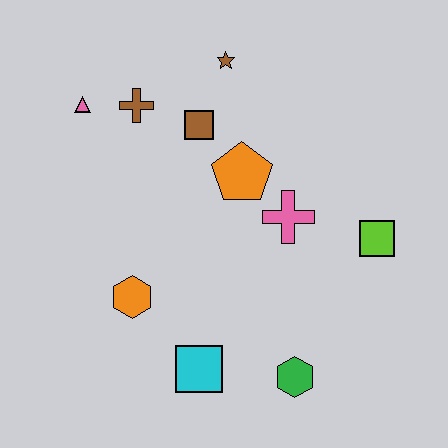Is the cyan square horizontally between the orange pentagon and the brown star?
No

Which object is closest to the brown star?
The brown square is closest to the brown star.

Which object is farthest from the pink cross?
The pink triangle is farthest from the pink cross.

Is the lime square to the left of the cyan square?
No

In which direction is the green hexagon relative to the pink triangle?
The green hexagon is below the pink triangle.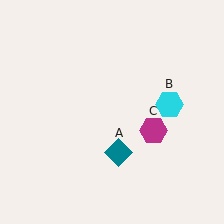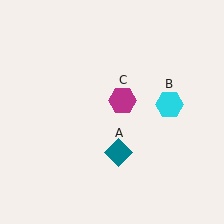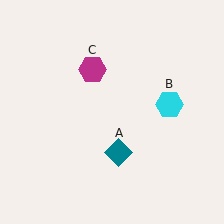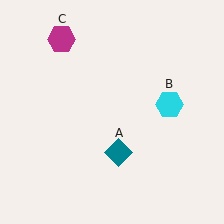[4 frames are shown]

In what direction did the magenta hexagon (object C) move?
The magenta hexagon (object C) moved up and to the left.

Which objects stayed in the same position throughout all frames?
Teal diamond (object A) and cyan hexagon (object B) remained stationary.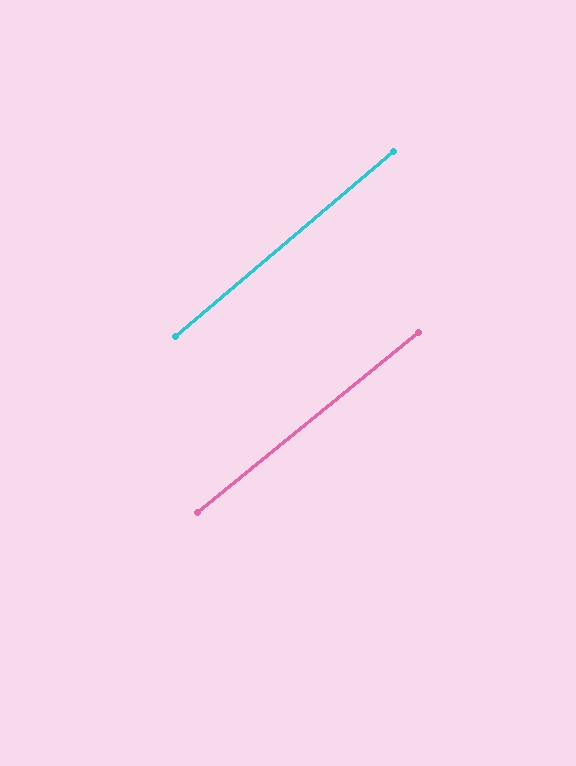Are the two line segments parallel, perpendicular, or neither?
Parallel — their directions differ by only 1.2°.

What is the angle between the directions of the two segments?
Approximately 1 degree.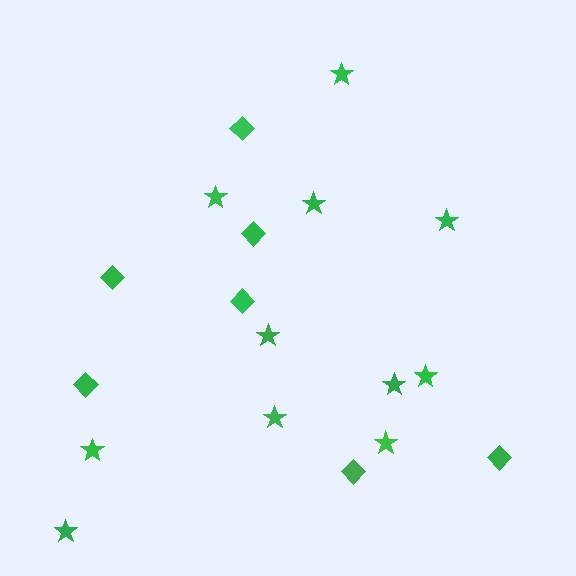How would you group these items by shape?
There are 2 groups: one group of diamonds (7) and one group of stars (11).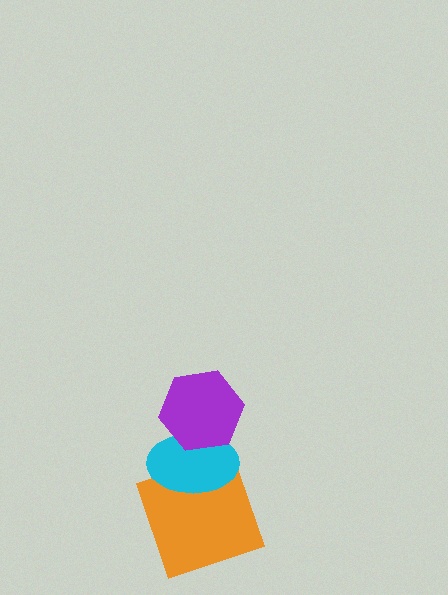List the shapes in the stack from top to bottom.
From top to bottom: the purple hexagon, the cyan ellipse, the orange square.